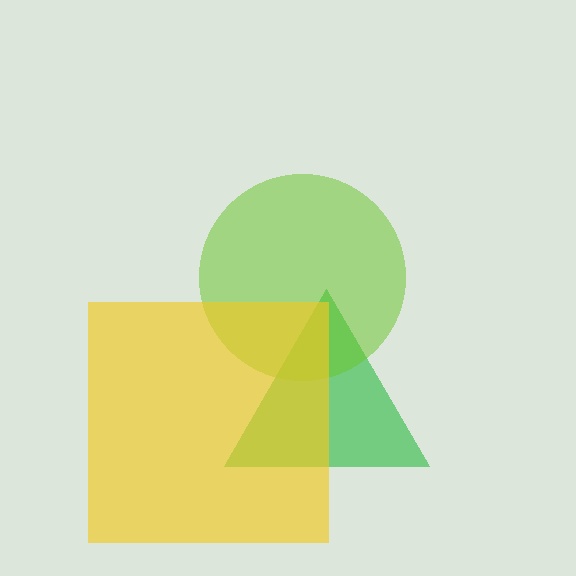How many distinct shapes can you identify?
There are 3 distinct shapes: a green triangle, a lime circle, a yellow square.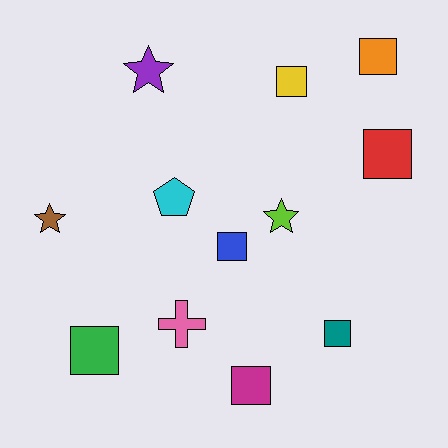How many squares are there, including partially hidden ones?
There are 7 squares.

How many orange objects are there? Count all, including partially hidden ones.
There is 1 orange object.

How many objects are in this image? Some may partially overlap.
There are 12 objects.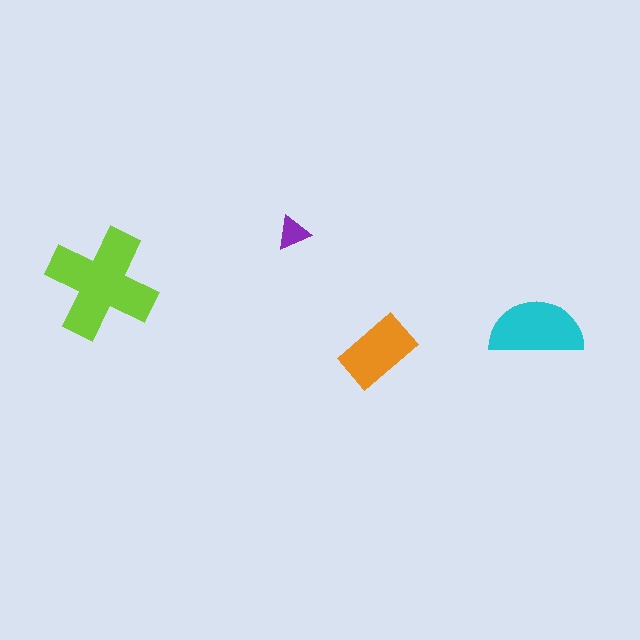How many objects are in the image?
There are 4 objects in the image.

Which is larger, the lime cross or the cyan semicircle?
The lime cross.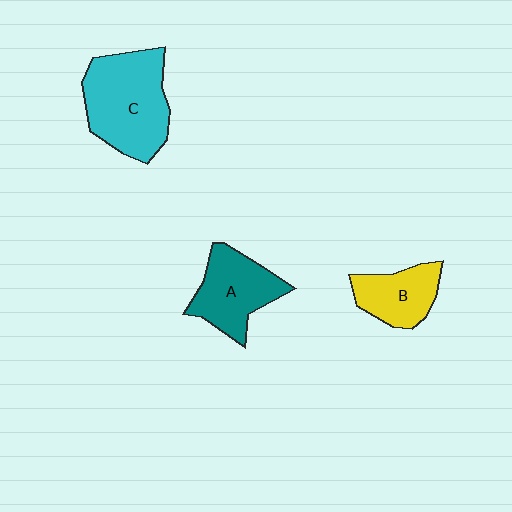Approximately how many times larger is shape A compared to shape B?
Approximately 1.3 times.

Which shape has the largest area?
Shape C (cyan).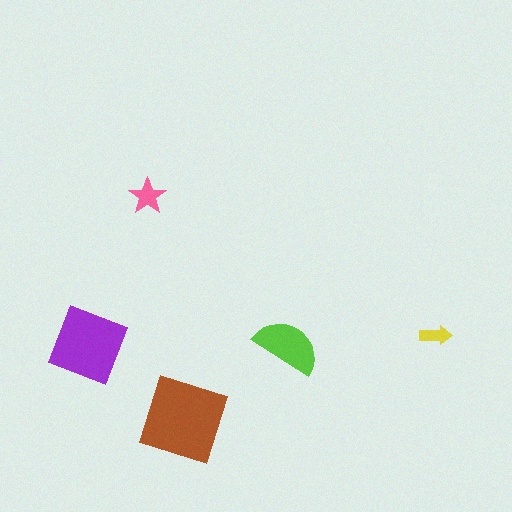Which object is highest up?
The pink star is topmost.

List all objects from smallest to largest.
The yellow arrow, the pink star, the lime semicircle, the purple square, the brown diamond.